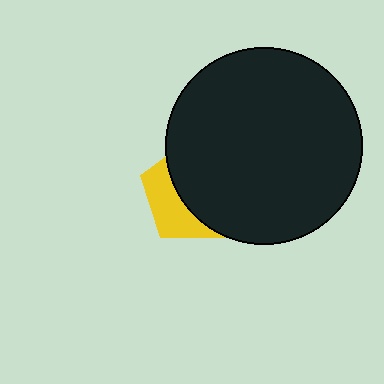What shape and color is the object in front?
The object in front is a black circle.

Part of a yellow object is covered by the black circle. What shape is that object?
It is a pentagon.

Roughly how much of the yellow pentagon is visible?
A small part of it is visible (roughly 36%).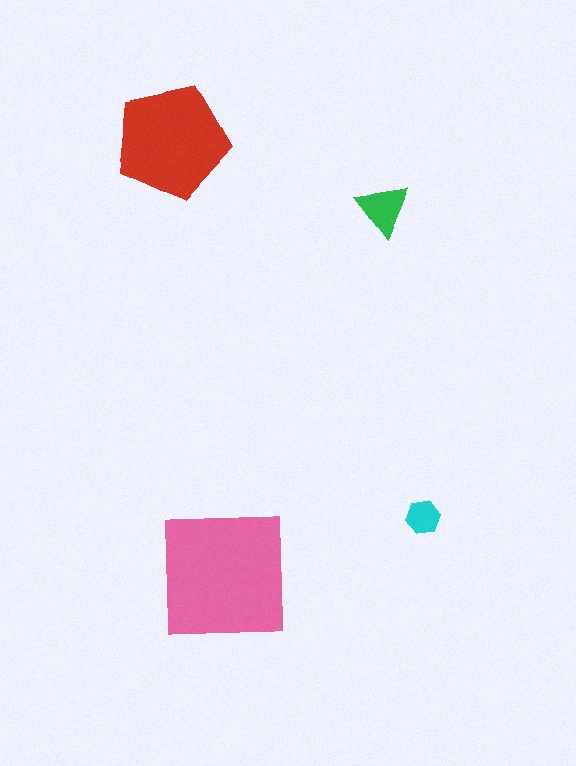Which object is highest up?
The red pentagon is topmost.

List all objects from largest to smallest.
The pink square, the red pentagon, the green triangle, the cyan hexagon.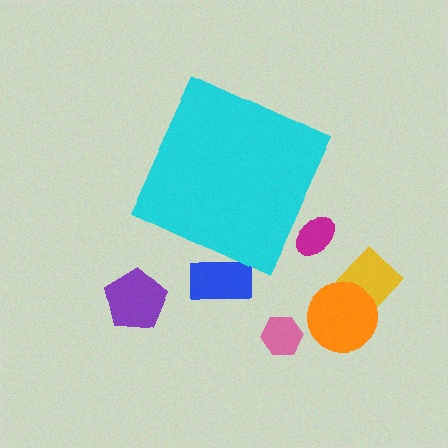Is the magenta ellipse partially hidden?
Yes, the magenta ellipse is partially hidden behind the cyan diamond.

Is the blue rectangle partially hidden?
Yes, the blue rectangle is partially hidden behind the cyan diamond.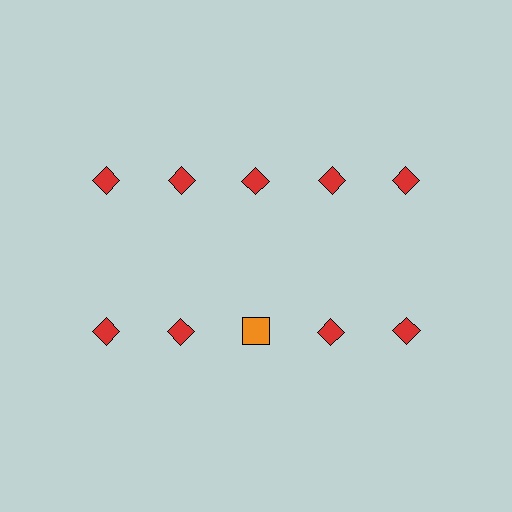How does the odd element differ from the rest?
It differs in both color (orange instead of red) and shape (square instead of diamond).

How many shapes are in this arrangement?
There are 10 shapes arranged in a grid pattern.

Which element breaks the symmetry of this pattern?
The orange square in the second row, center column breaks the symmetry. All other shapes are red diamonds.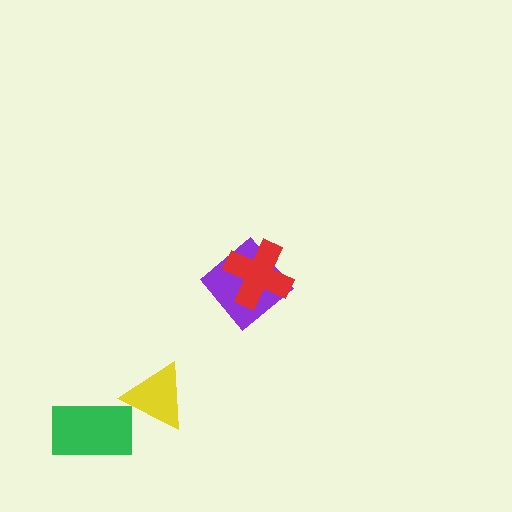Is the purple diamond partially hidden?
Yes, it is partially covered by another shape.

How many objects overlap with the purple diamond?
1 object overlaps with the purple diamond.